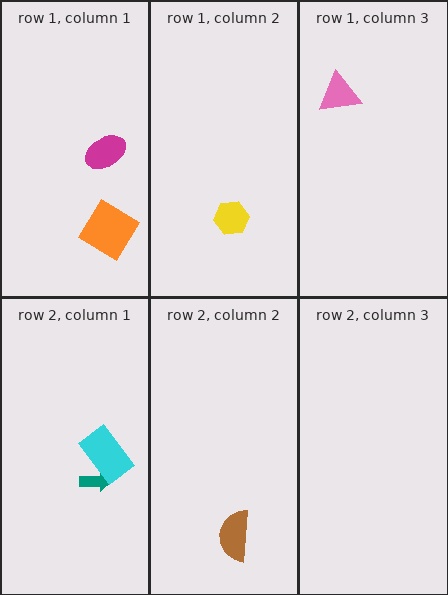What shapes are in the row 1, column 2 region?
The yellow hexagon.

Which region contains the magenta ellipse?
The row 1, column 1 region.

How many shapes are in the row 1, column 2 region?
1.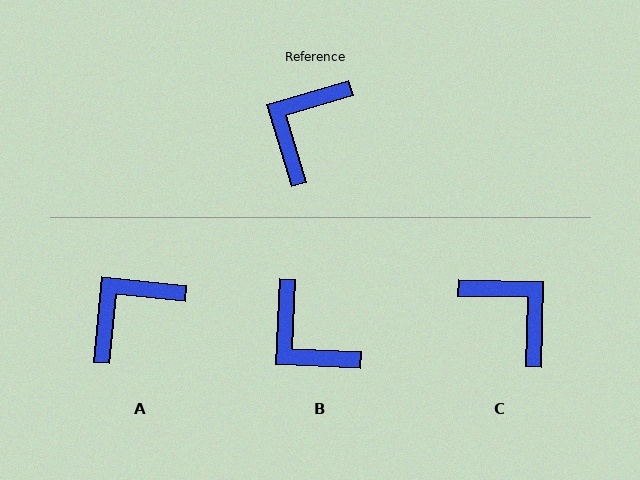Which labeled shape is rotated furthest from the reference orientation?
C, about 108 degrees away.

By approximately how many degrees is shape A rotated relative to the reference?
Approximately 22 degrees clockwise.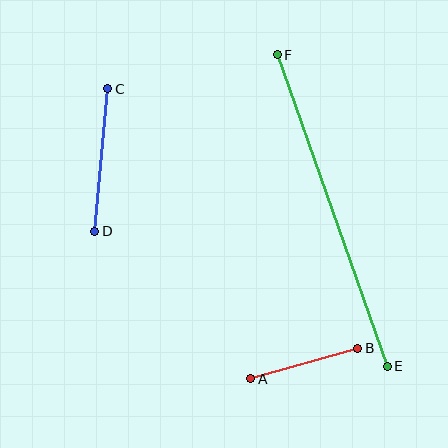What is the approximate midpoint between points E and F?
The midpoint is at approximately (332, 210) pixels.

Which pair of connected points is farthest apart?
Points E and F are farthest apart.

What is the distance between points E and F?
The distance is approximately 330 pixels.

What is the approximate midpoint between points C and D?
The midpoint is at approximately (101, 160) pixels.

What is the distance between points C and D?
The distance is approximately 143 pixels.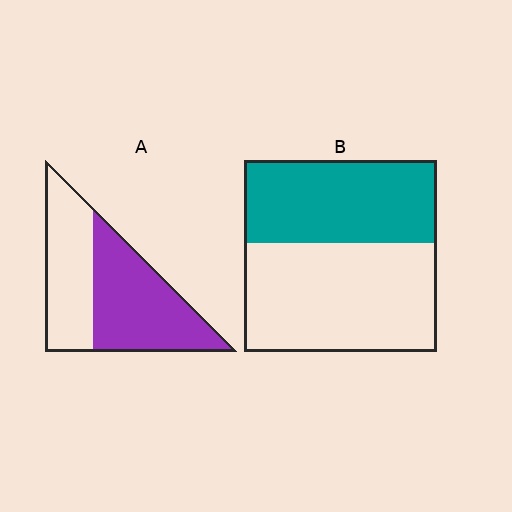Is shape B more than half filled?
No.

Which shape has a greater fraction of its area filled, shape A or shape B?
Shape A.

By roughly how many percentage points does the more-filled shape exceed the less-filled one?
By roughly 15 percentage points (A over B).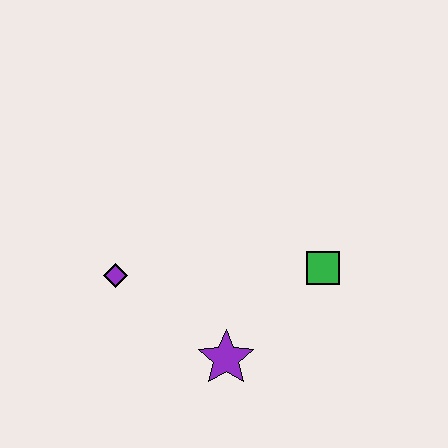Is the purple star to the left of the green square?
Yes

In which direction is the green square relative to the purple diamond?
The green square is to the right of the purple diamond.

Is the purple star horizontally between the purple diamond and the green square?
Yes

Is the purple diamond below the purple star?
No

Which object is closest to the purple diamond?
The purple star is closest to the purple diamond.